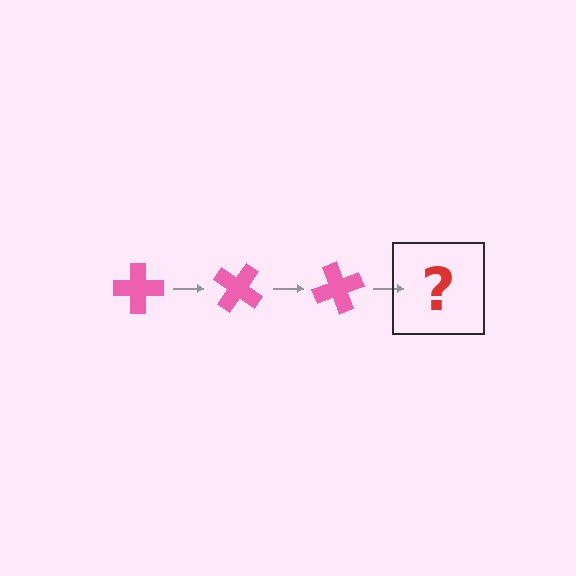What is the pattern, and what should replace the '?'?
The pattern is that the cross rotates 35 degrees each step. The '?' should be a pink cross rotated 105 degrees.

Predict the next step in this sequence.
The next step is a pink cross rotated 105 degrees.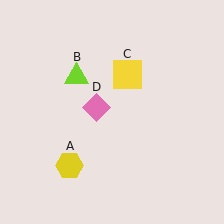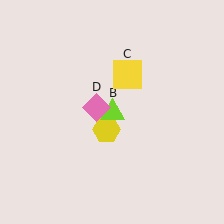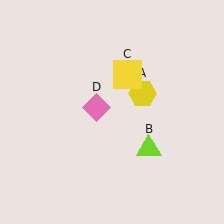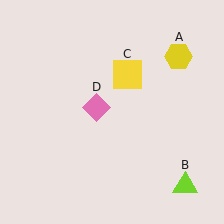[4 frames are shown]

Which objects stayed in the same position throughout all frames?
Yellow square (object C) and pink diamond (object D) remained stationary.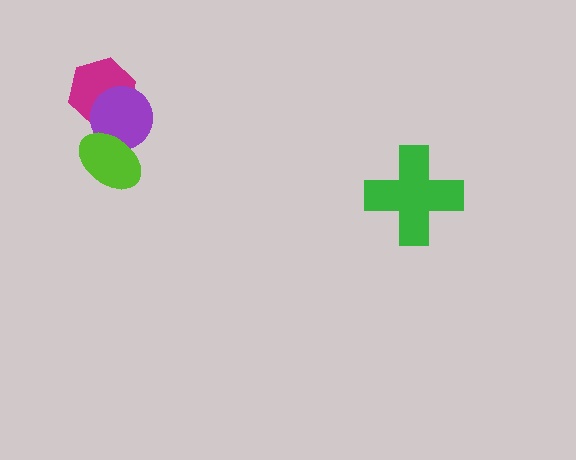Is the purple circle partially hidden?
Yes, it is partially covered by another shape.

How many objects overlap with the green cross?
0 objects overlap with the green cross.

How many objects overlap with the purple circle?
2 objects overlap with the purple circle.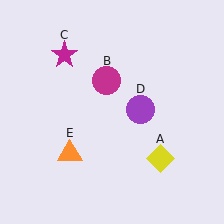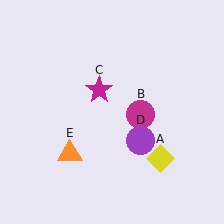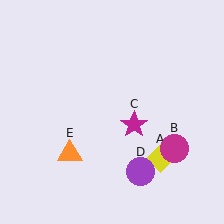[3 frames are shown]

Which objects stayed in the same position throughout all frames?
Yellow diamond (object A) and orange triangle (object E) remained stationary.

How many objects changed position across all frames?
3 objects changed position: magenta circle (object B), magenta star (object C), purple circle (object D).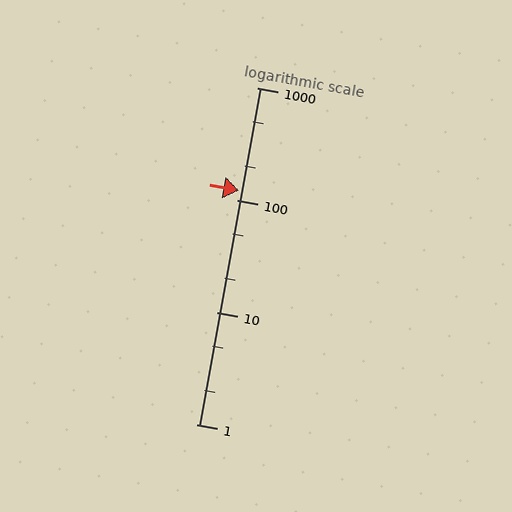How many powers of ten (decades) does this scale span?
The scale spans 3 decades, from 1 to 1000.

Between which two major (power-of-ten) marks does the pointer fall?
The pointer is between 100 and 1000.